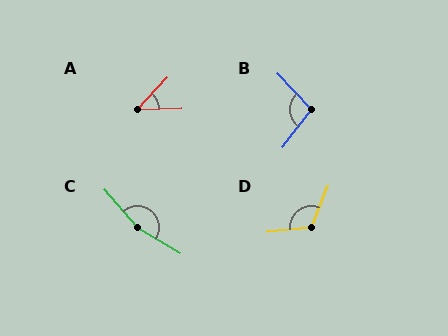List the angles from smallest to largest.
A (45°), B (99°), D (118°), C (162°).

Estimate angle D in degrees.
Approximately 118 degrees.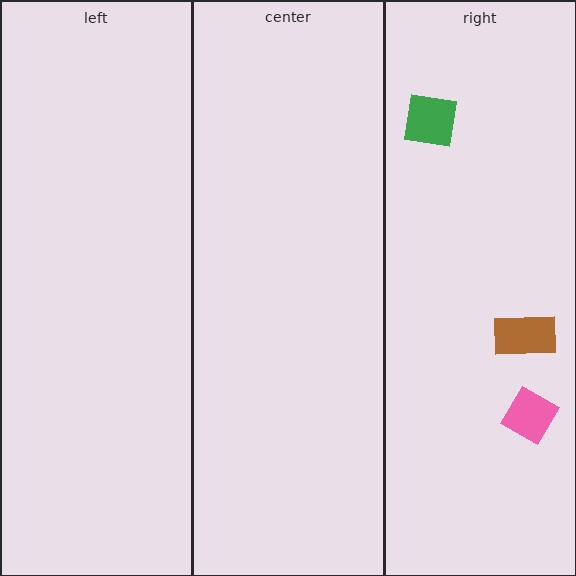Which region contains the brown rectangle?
The right region.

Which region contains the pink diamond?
The right region.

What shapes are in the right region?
The brown rectangle, the green square, the pink diamond.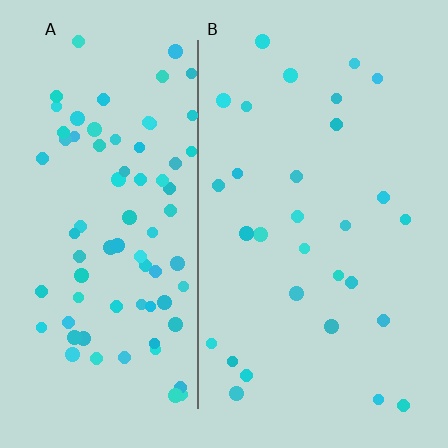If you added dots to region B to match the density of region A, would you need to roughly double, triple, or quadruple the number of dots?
Approximately triple.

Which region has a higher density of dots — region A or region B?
A (the left).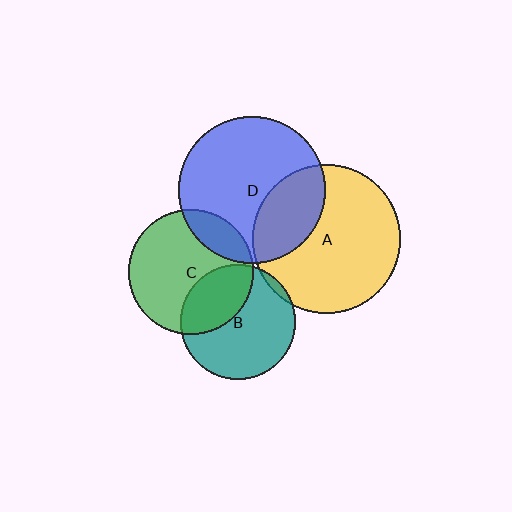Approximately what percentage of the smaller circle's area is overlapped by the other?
Approximately 35%.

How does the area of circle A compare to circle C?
Approximately 1.4 times.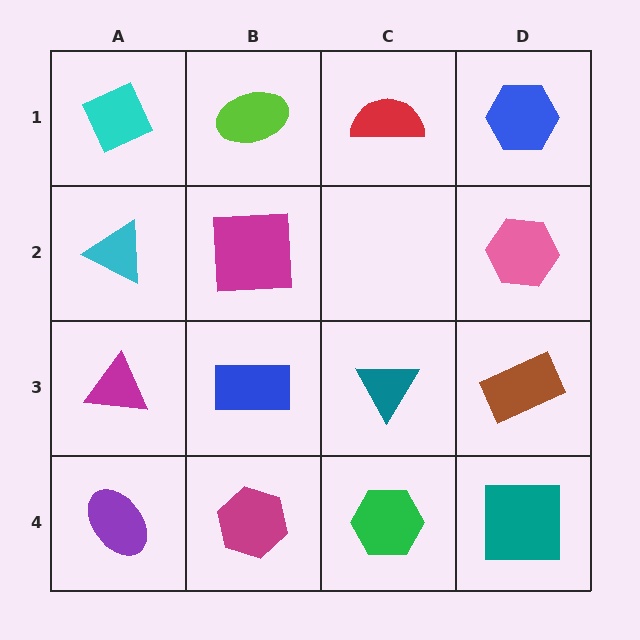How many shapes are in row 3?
4 shapes.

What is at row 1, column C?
A red semicircle.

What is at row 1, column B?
A lime ellipse.